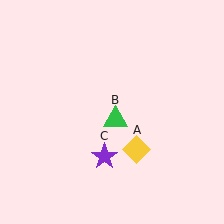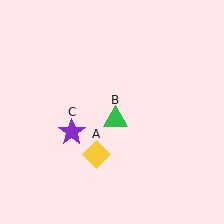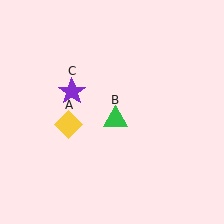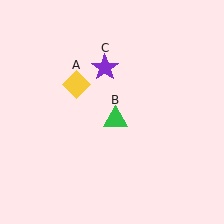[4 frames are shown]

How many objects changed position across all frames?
2 objects changed position: yellow diamond (object A), purple star (object C).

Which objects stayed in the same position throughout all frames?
Green triangle (object B) remained stationary.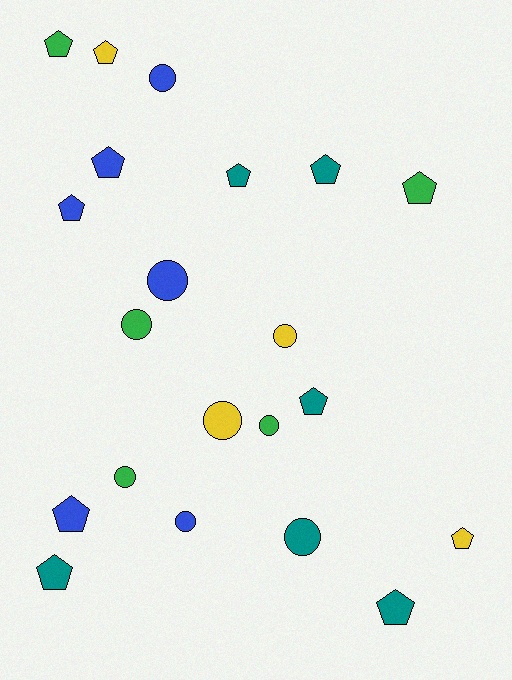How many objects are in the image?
There are 21 objects.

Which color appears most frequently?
Blue, with 6 objects.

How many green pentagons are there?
There are 2 green pentagons.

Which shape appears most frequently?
Pentagon, with 12 objects.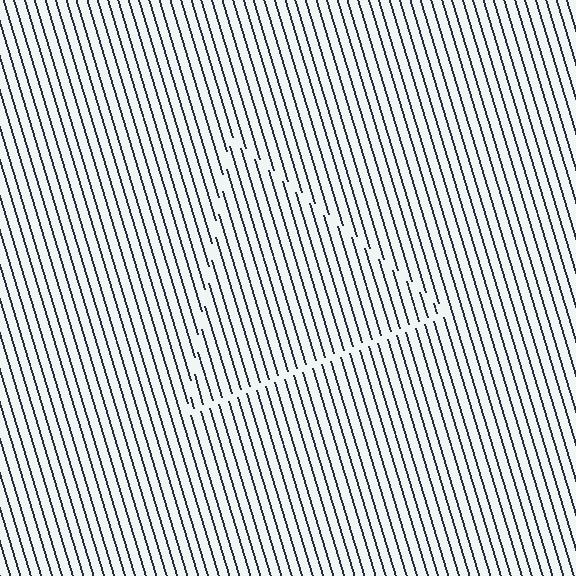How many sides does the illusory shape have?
3 sides — the line-ends trace a triangle.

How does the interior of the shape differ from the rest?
The interior of the shape contains the same grating, shifted by half a period — the contour is defined by the phase discontinuity where line-ends from the inner and outer gratings abut.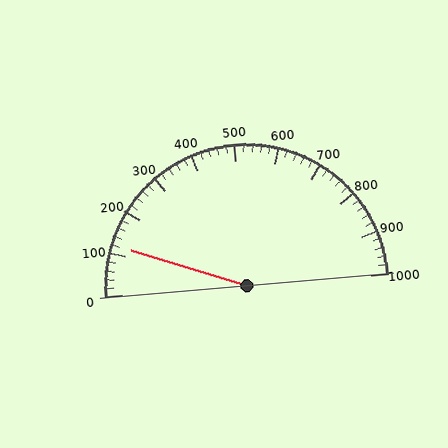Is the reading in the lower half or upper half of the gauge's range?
The reading is in the lower half of the range (0 to 1000).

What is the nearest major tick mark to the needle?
The nearest major tick mark is 100.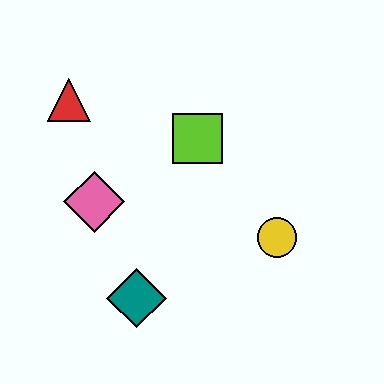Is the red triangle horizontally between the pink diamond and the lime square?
No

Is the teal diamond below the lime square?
Yes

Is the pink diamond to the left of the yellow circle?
Yes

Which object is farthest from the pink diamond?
The yellow circle is farthest from the pink diamond.